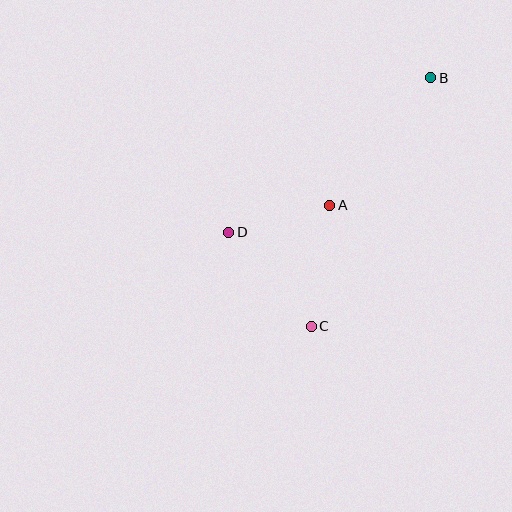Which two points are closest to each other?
Points A and D are closest to each other.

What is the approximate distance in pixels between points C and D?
The distance between C and D is approximately 125 pixels.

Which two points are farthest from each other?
Points B and C are farthest from each other.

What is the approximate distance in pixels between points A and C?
The distance between A and C is approximately 122 pixels.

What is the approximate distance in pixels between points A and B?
The distance between A and B is approximately 163 pixels.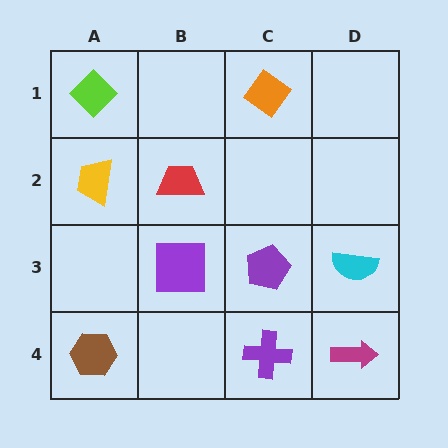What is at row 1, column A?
A lime diamond.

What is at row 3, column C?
A purple pentagon.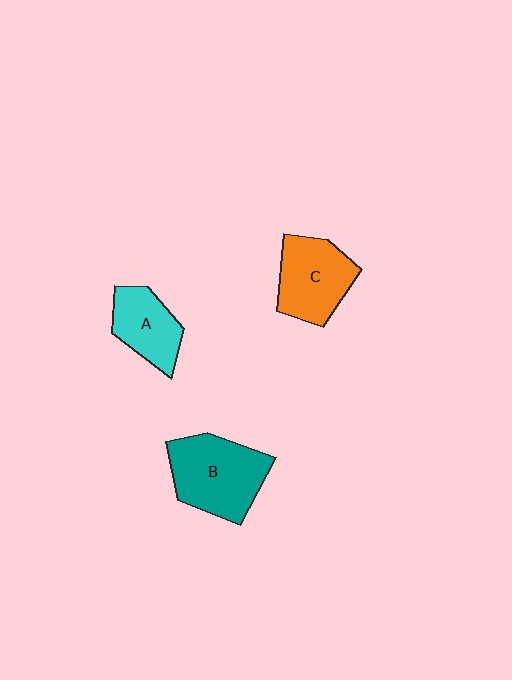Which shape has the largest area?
Shape B (teal).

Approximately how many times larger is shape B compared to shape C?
Approximately 1.2 times.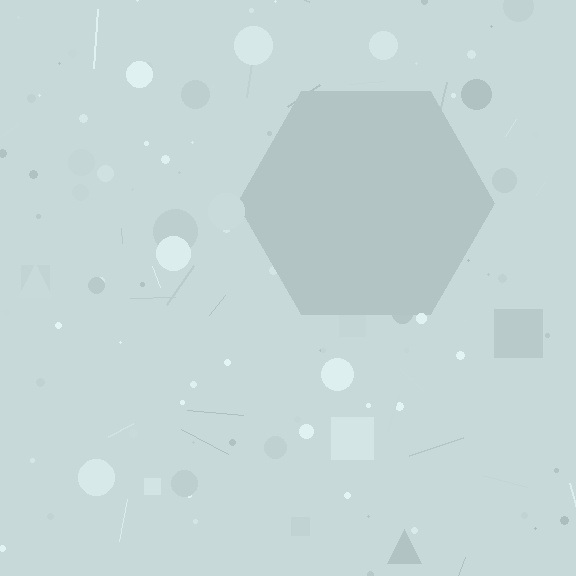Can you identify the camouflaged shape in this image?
The camouflaged shape is a hexagon.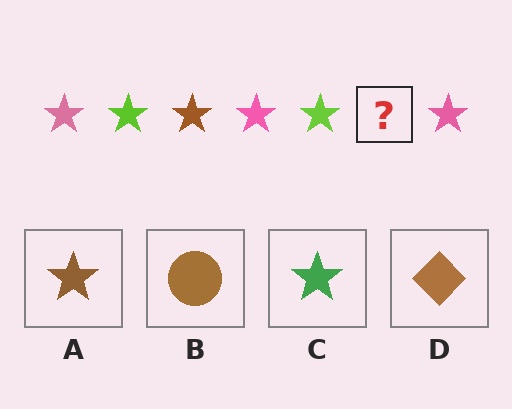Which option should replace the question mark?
Option A.